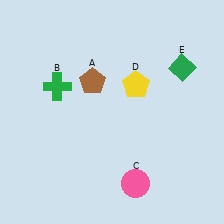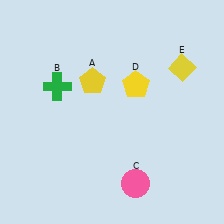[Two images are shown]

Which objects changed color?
A changed from brown to yellow. E changed from green to yellow.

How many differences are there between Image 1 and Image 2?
There are 2 differences between the two images.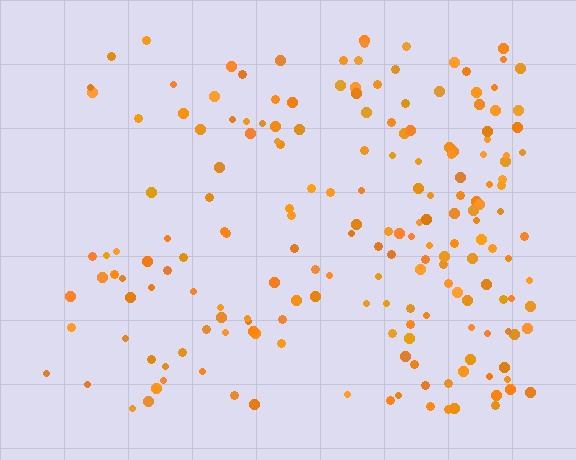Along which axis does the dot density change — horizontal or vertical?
Horizontal.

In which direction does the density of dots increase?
From left to right, with the right side densest.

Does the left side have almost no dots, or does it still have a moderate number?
Still a moderate number, just noticeably fewer than the right.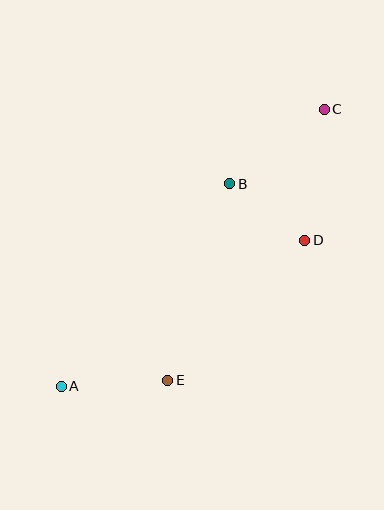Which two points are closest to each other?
Points B and D are closest to each other.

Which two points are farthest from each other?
Points A and C are farthest from each other.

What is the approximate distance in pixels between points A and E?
The distance between A and E is approximately 106 pixels.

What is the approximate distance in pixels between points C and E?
The distance between C and E is approximately 313 pixels.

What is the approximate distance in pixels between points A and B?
The distance between A and B is approximately 263 pixels.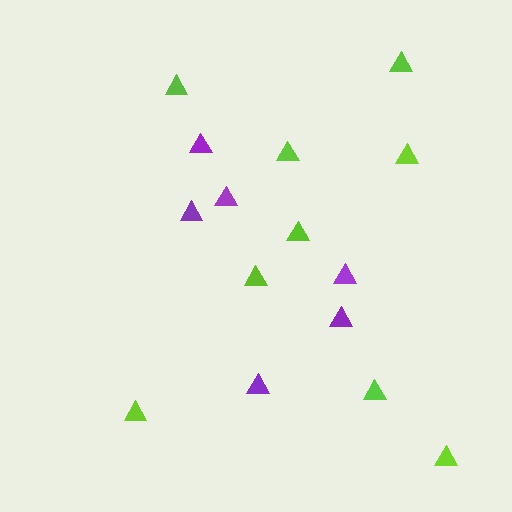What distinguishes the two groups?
There are 2 groups: one group of lime triangles (9) and one group of purple triangles (6).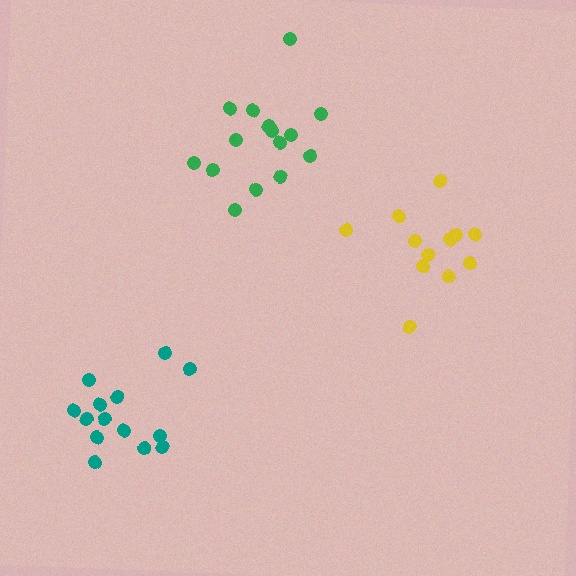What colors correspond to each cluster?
The clusters are colored: teal, yellow, green.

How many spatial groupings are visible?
There are 3 spatial groupings.